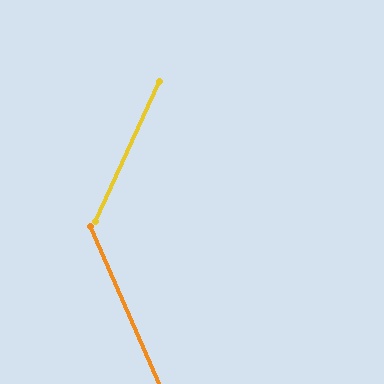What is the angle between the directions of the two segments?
Approximately 48 degrees.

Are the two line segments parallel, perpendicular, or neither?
Neither parallel nor perpendicular — they differ by about 48°.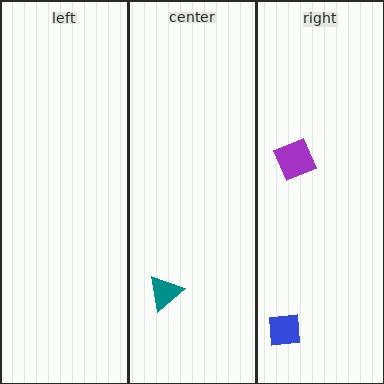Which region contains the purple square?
The right region.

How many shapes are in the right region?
2.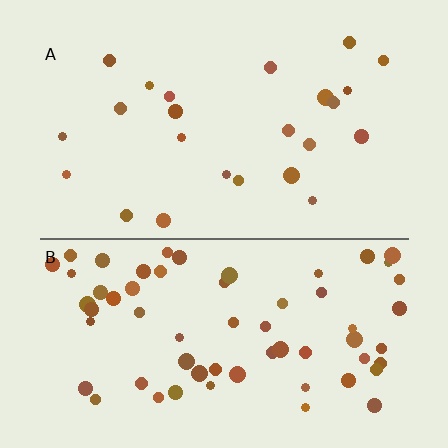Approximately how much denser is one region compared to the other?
Approximately 2.6× — region B over region A.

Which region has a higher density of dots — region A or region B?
B (the bottom).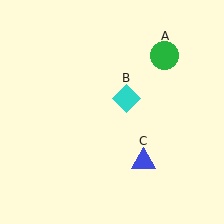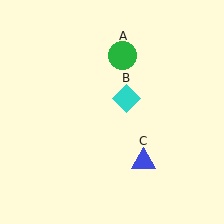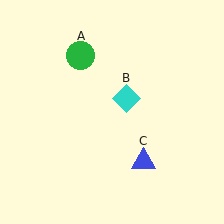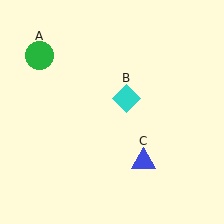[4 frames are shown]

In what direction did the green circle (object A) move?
The green circle (object A) moved left.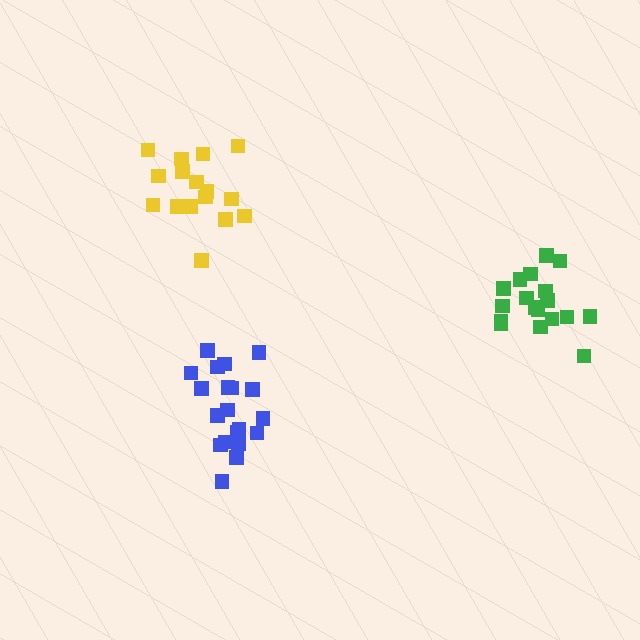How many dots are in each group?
Group 1: 20 dots, Group 2: 16 dots, Group 3: 18 dots (54 total).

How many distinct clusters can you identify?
There are 3 distinct clusters.